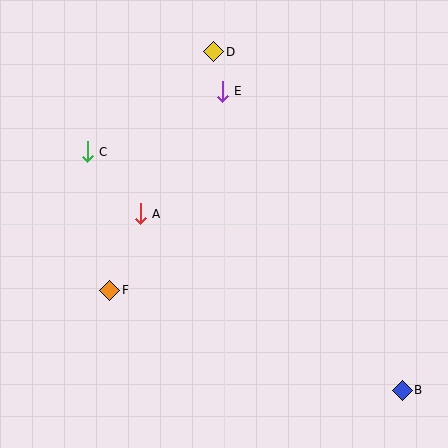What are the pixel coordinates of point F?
Point F is at (109, 290).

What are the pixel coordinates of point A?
Point A is at (140, 214).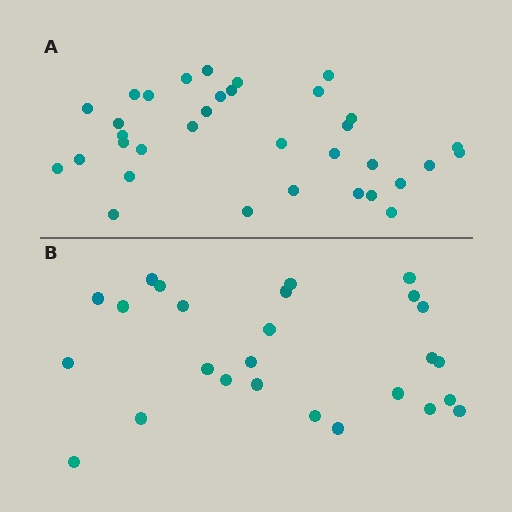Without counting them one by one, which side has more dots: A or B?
Region A (the top region) has more dots.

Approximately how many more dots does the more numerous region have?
Region A has roughly 8 or so more dots than region B.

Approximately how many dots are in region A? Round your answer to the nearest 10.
About 30 dots. (The exact count is 34, which rounds to 30.)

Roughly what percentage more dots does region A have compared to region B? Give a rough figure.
About 30% more.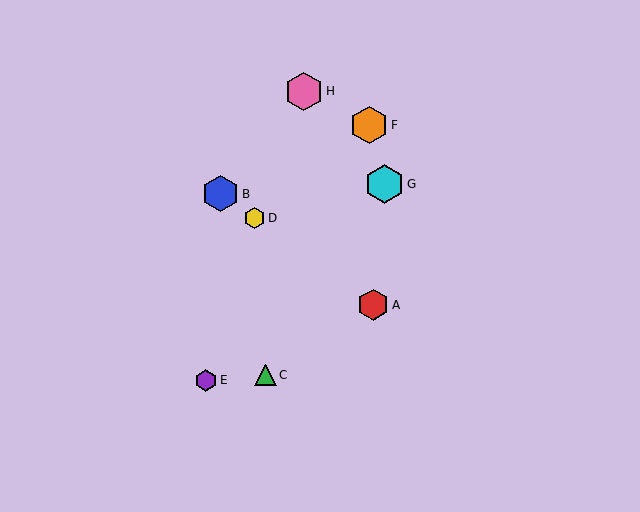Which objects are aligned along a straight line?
Objects A, B, D are aligned along a straight line.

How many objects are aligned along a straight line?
3 objects (A, B, D) are aligned along a straight line.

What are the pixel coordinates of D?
Object D is at (255, 218).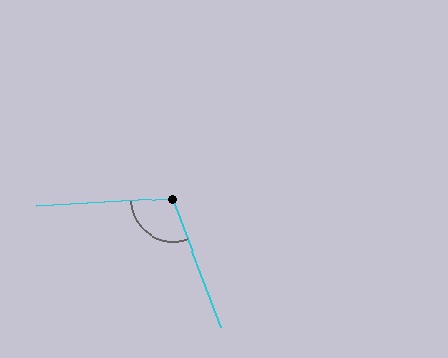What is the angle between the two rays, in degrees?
Approximately 107 degrees.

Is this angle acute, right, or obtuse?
It is obtuse.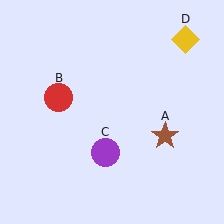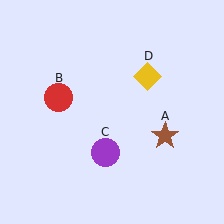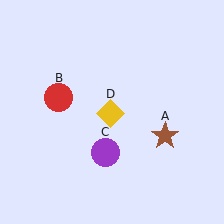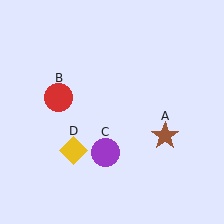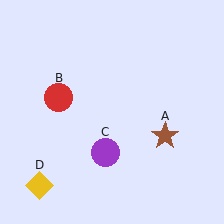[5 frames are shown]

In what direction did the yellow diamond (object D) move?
The yellow diamond (object D) moved down and to the left.